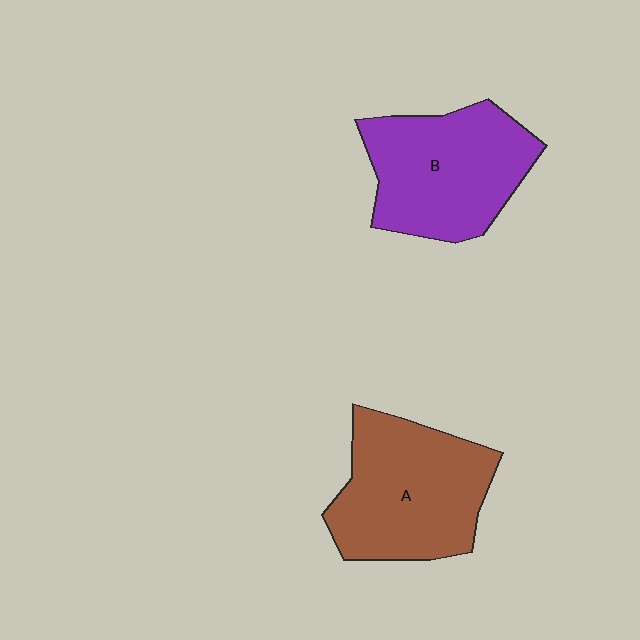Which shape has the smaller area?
Shape B (purple).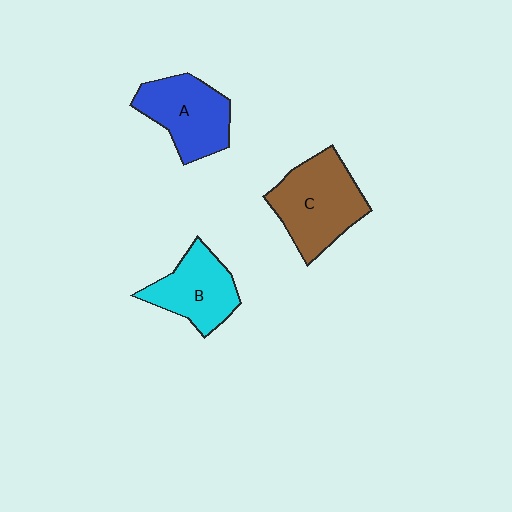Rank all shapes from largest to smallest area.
From largest to smallest: C (brown), A (blue), B (cyan).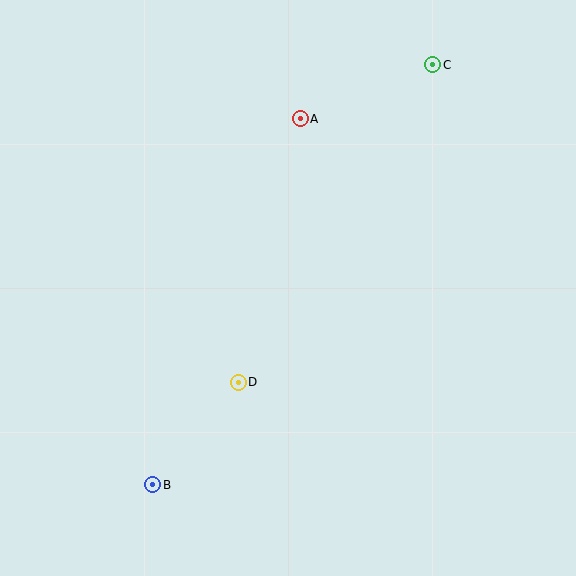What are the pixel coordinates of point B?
Point B is at (153, 485).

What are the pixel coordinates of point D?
Point D is at (238, 382).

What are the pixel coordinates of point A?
Point A is at (300, 119).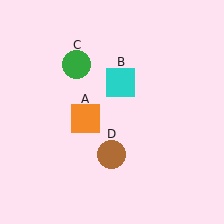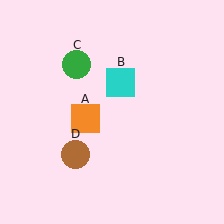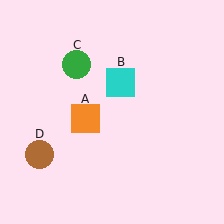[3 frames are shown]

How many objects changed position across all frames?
1 object changed position: brown circle (object D).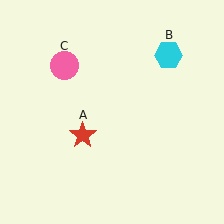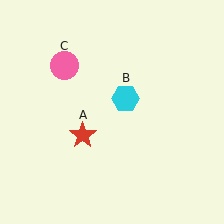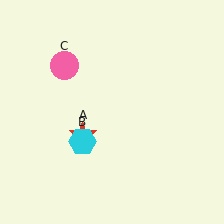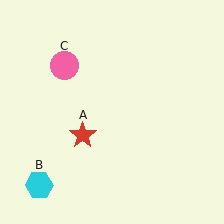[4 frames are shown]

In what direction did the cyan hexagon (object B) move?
The cyan hexagon (object B) moved down and to the left.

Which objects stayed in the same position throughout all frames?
Red star (object A) and pink circle (object C) remained stationary.